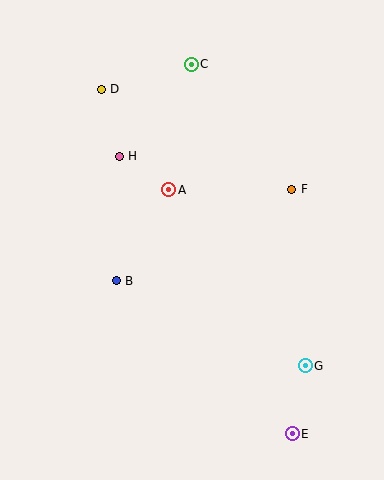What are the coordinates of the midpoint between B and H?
The midpoint between B and H is at (118, 218).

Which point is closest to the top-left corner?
Point D is closest to the top-left corner.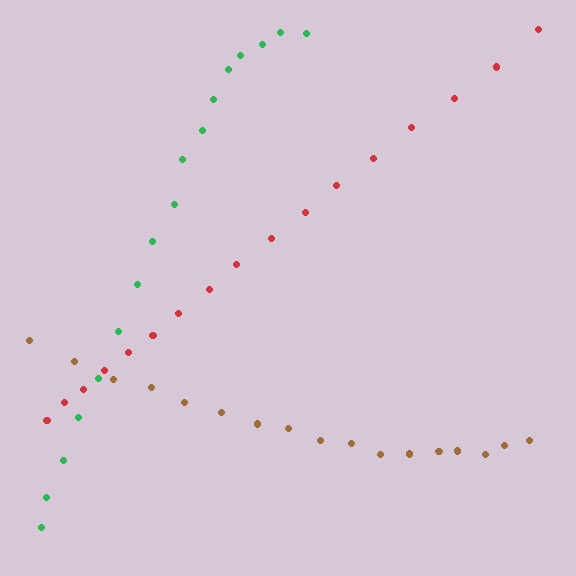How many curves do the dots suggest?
There are 3 distinct paths.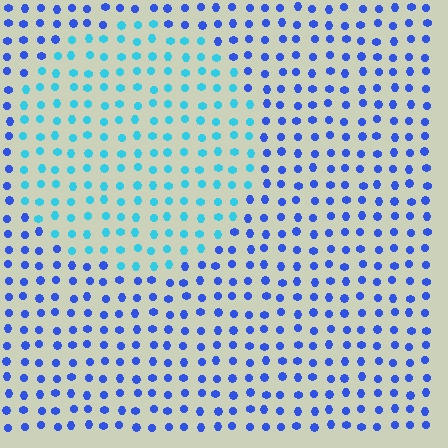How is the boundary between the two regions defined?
The boundary is defined purely by a slight shift in hue (about 40 degrees). Spacing, size, and orientation are identical on both sides.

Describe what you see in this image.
The image is filled with small blue elements in a uniform arrangement. A circle-shaped region is visible where the elements are tinted to a slightly different hue, forming a subtle color boundary.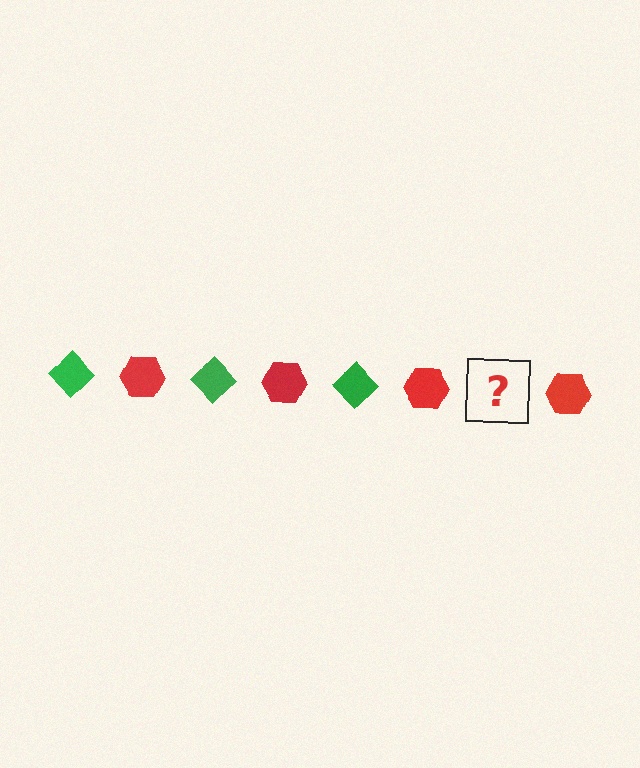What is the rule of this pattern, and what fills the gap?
The rule is that the pattern alternates between green diamond and red hexagon. The gap should be filled with a green diamond.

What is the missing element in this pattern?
The missing element is a green diamond.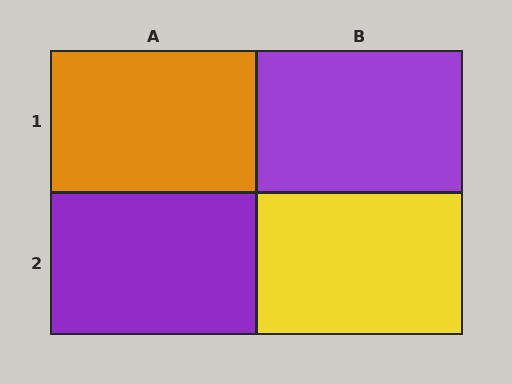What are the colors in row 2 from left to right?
Purple, yellow.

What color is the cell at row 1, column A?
Orange.